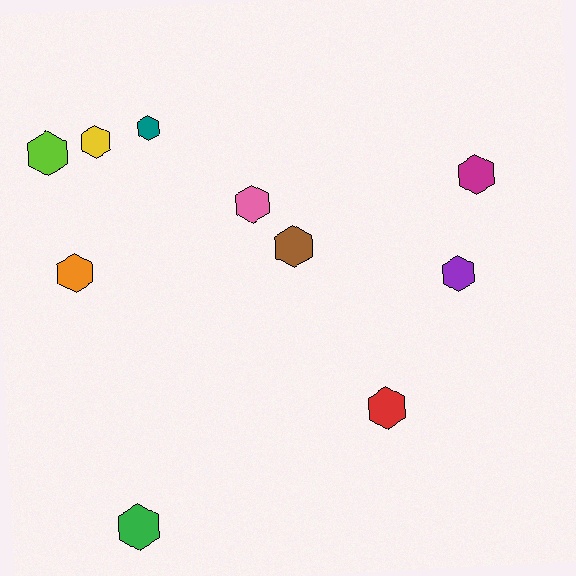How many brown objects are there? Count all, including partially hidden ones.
There is 1 brown object.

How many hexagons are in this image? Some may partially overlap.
There are 10 hexagons.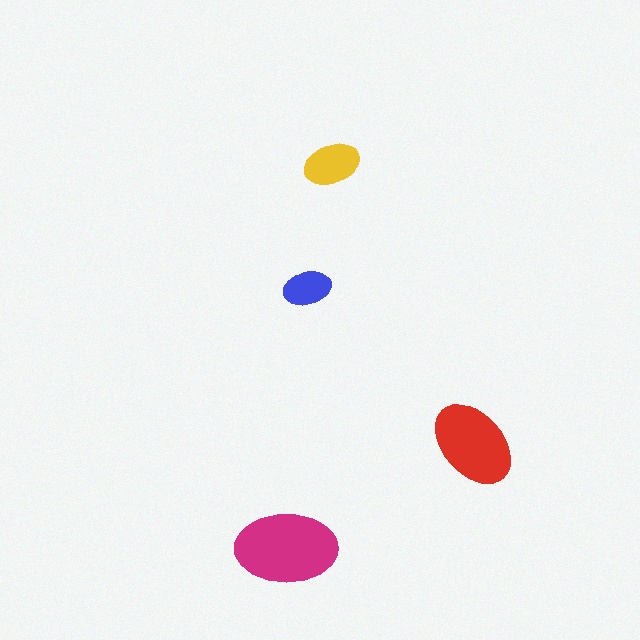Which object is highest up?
The yellow ellipse is topmost.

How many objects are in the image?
There are 4 objects in the image.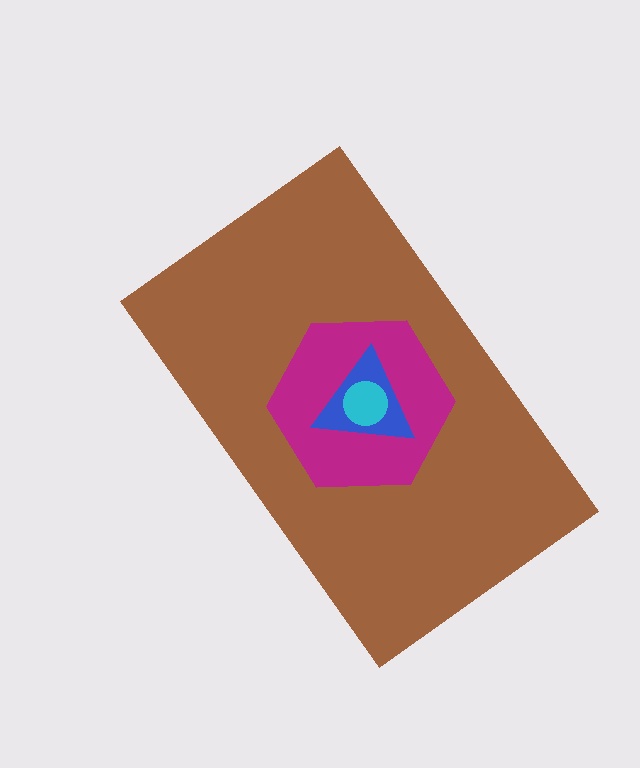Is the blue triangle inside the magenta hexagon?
Yes.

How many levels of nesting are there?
4.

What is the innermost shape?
The cyan circle.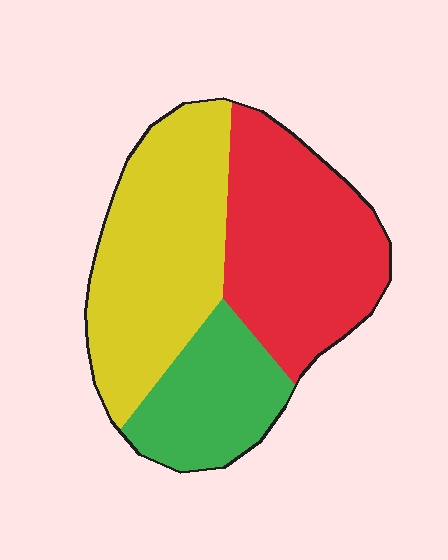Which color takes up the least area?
Green, at roughly 20%.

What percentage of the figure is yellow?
Yellow takes up about two fifths (2/5) of the figure.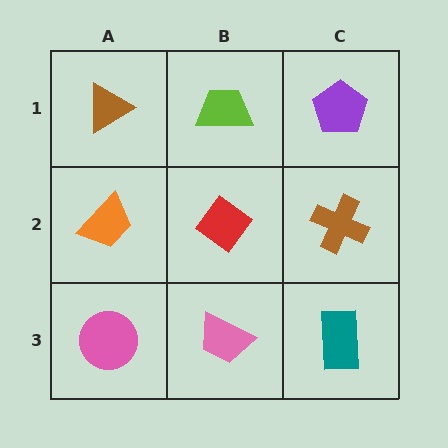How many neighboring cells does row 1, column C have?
2.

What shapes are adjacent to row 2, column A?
A brown triangle (row 1, column A), a pink circle (row 3, column A), a red diamond (row 2, column B).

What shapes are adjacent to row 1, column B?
A red diamond (row 2, column B), a brown triangle (row 1, column A), a purple pentagon (row 1, column C).